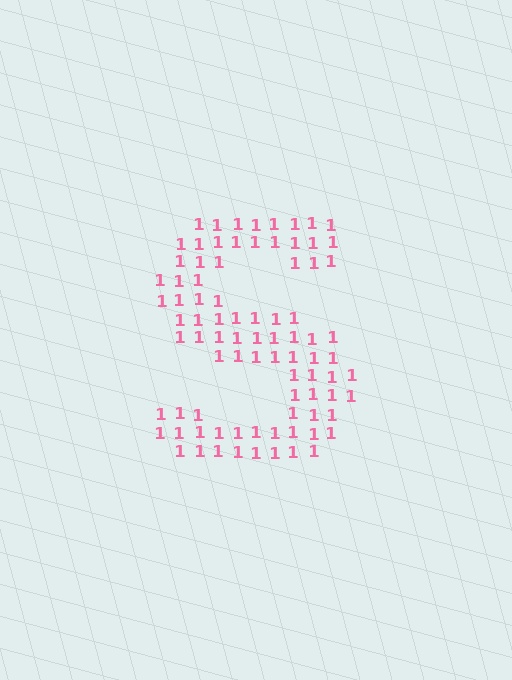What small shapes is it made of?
It is made of small digit 1's.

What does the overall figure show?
The overall figure shows the letter S.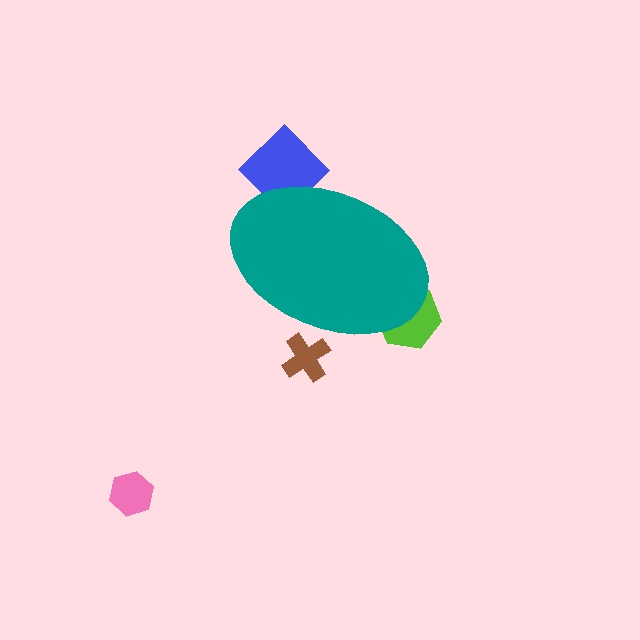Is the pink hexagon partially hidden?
No, the pink hexagon is fully visible.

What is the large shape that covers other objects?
A teal ellipse.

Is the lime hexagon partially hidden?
Yes, the lime hexagon is partially hidden behind the teal ellipse.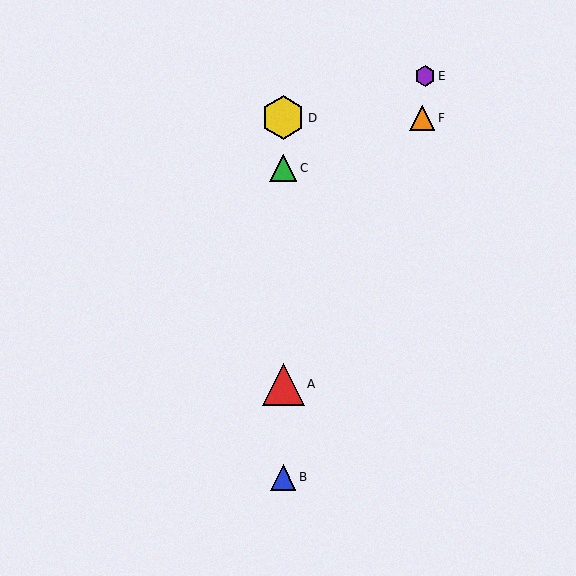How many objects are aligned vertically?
4 objects (A, B, C, D) are aligned vertically.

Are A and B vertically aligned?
Yes, both are at x≈283.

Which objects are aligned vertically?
Objects A, B, C, D are aligned vertically.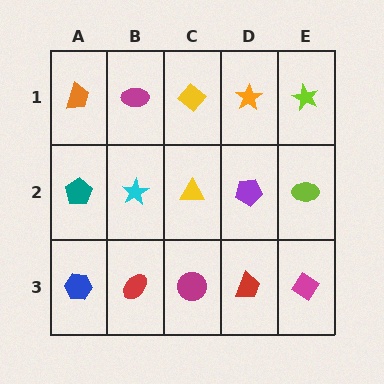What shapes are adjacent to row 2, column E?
A lime star (row 1, column E), a magenta diamond (row 3, column E), a purple pentagon (row 2, column D).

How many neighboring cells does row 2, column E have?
3.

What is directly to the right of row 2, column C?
A purple pentagon.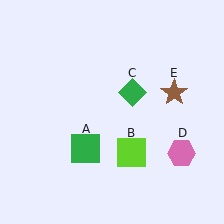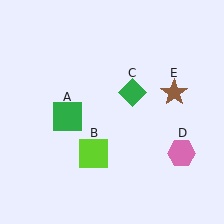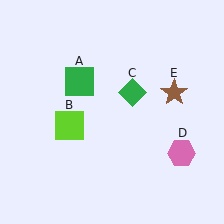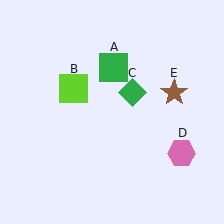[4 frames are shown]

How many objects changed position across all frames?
2 objects changed position: green square (object A), lime square (object B).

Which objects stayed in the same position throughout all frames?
Green diamond (object C) and pink hexagon (object D) and brown star (object E) remained stationary.